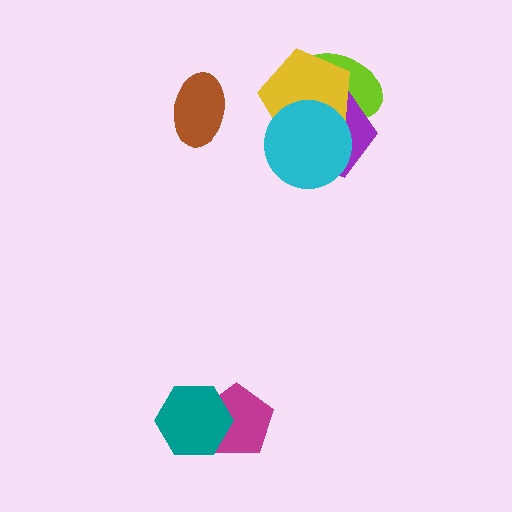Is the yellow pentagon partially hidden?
Yes, it is partially covered by another shape.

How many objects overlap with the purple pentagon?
3 objects overlap with the purple pentagon.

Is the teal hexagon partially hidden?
No, no other shape covers it.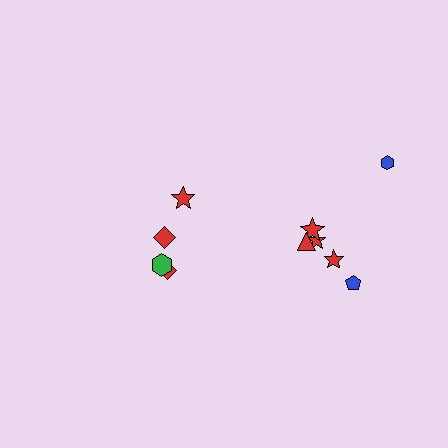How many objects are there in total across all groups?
There are 10 objects.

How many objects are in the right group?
There are 6 objects.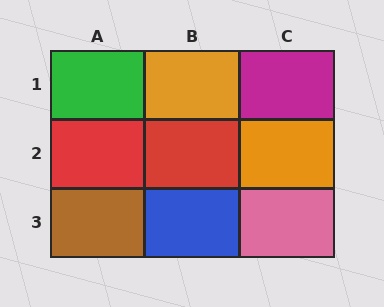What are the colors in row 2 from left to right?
Red, red, orange.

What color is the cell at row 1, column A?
Green.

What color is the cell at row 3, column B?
Blue.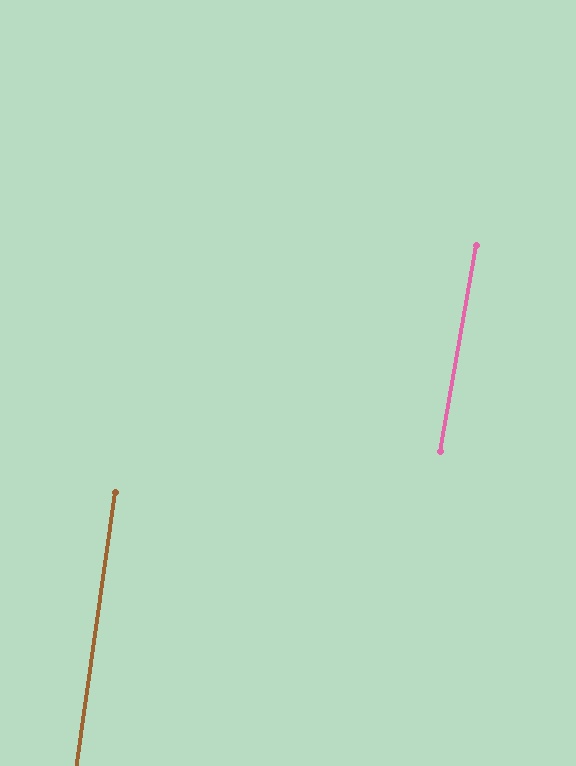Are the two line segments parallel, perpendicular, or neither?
Parallel — their directions differ by only 1.9°.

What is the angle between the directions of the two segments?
Approximately 2 degrees.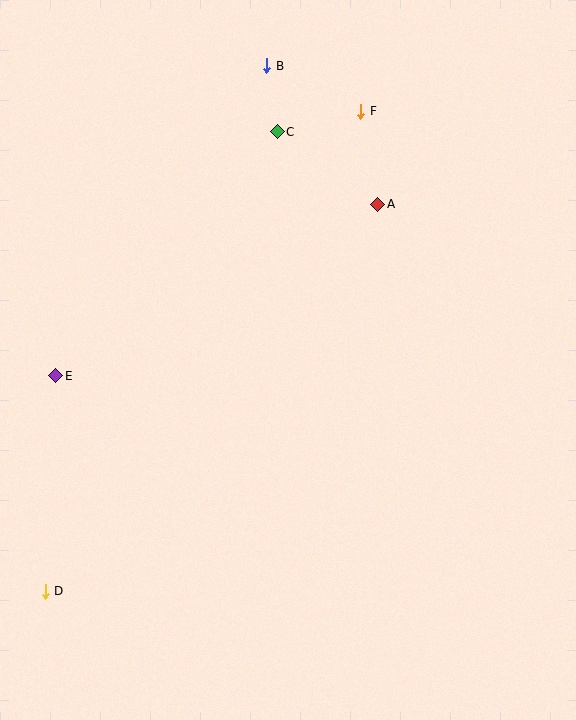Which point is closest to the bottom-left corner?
Point D is closest to the bottom-left corner.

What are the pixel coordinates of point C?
Point C is at (277, 132).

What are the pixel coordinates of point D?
Point D is at (45, 591).